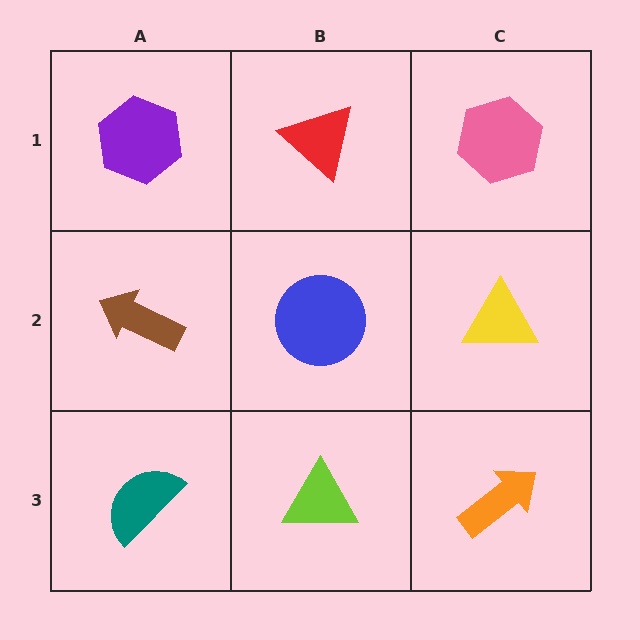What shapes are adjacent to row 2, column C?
A pink hexagon (row 1, column C), an orange arrow (row 3, column C), a blue circle (row 2, column B).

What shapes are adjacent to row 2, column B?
A red triangle (row 1, column B), a lime triangle (row 3, column B), a brown arrow (row 2, column A), a yellow triangle (row 2, column C).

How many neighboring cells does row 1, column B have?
3.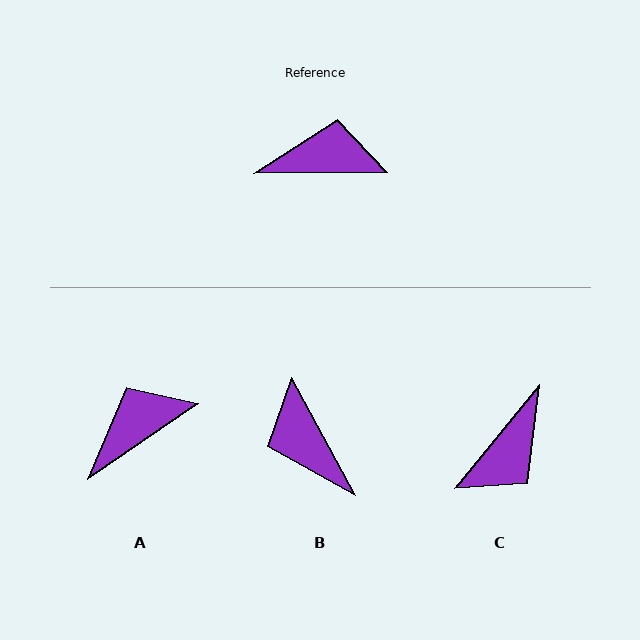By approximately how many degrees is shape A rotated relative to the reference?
Approximately 34 degrees counter-clockwise.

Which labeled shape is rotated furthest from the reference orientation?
C, about 130 degrees away.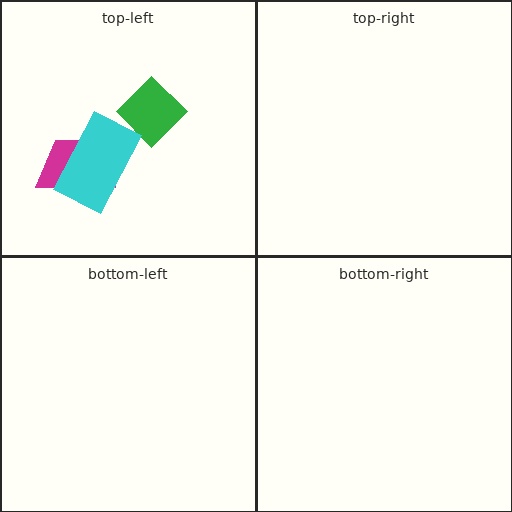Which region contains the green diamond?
The top-left region.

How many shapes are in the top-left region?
3.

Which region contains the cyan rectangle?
The top-left region.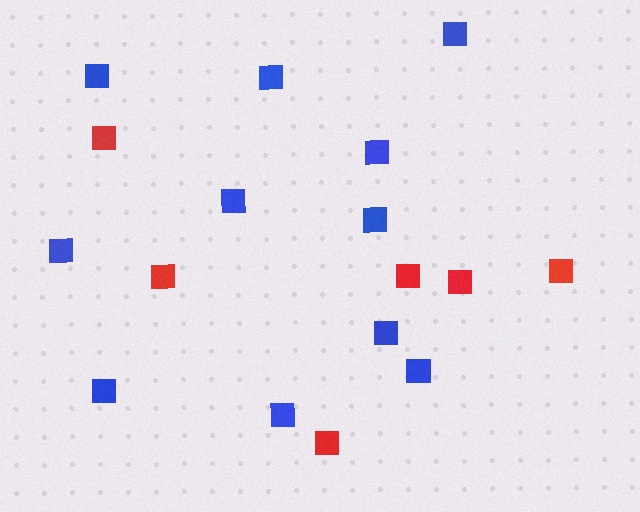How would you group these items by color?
There are 2 groups: one group of blue squares (11) and one group of red squares (6).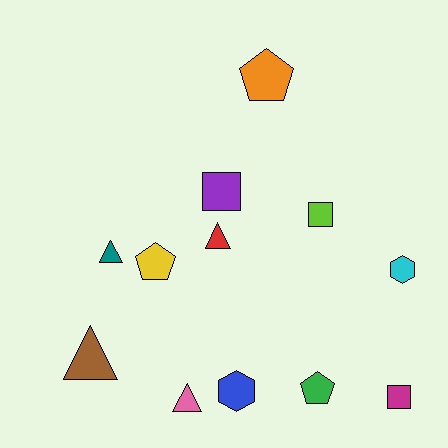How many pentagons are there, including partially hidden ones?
There are 3 pentagons.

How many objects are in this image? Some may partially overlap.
There are 12 objects.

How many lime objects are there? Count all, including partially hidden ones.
There is 1 lime object.